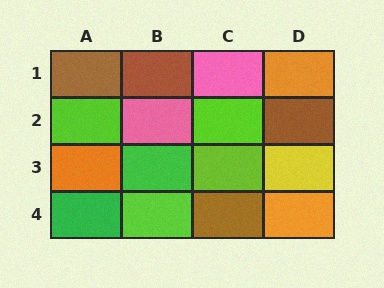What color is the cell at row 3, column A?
Orange.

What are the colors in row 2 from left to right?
Lime, pink, lime, brown.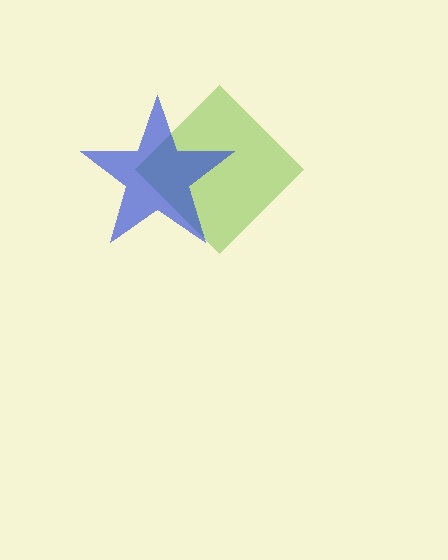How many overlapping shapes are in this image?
There are 2 overlapping shapes in the image.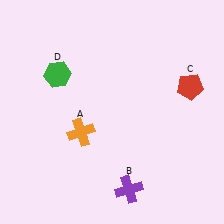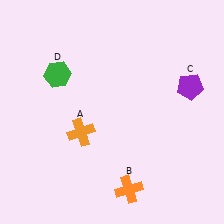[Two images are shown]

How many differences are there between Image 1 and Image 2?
There are 2 differences between the two images.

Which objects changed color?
B changed from purple to orange. C changed from red to purple.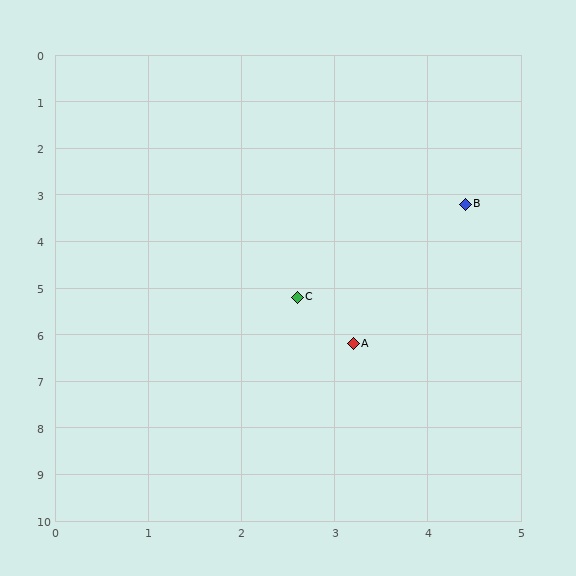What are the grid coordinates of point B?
Point B is at approximately (4.4, 3.2).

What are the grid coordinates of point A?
Point A is at approximately (3.2, 6.2).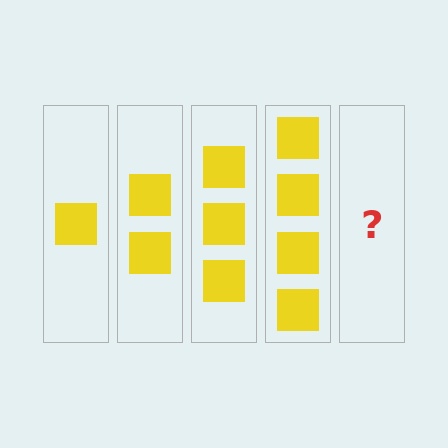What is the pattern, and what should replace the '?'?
The pattern is that each step adds one more square. The '?' should be 5 squares.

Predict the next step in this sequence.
The next step is 5 squares.